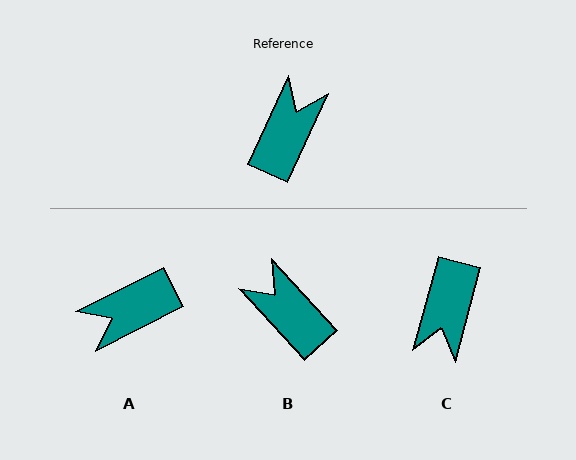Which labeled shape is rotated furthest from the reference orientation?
C, about 171 degrees away.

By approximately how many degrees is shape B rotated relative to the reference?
Approximately 67 degrees counter-clockwise.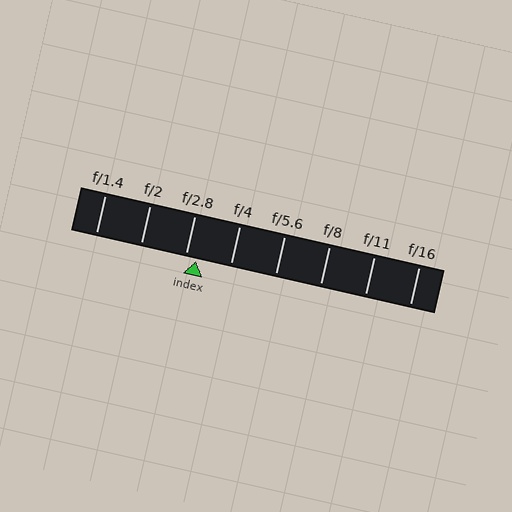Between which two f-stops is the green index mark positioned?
The index mark is between f/2.8 and f/4.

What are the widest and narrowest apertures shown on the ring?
The widest aperture shown is f/1.4 and the narrowest is f/16.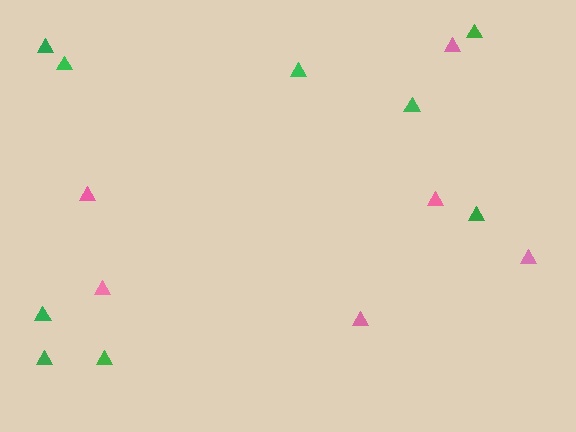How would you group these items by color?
There are 2 groups: one group of pink triangles (6) and one group of green triangles (9).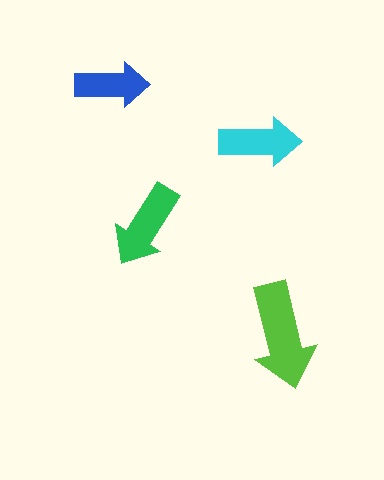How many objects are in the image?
There are 4 objects in the image.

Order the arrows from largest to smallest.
the lime one, the green one, the cyan one, the blue one.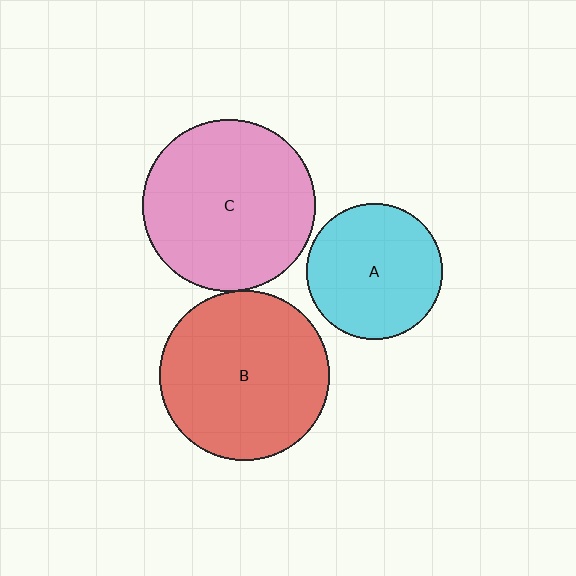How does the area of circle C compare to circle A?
Approximately 1.6 times.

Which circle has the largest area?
Circle C (pink).